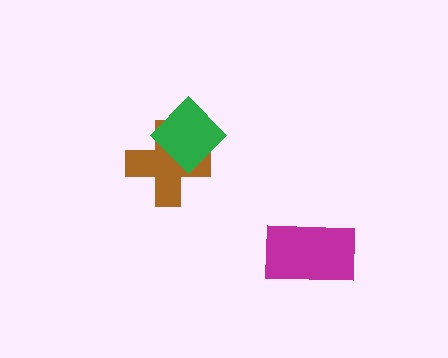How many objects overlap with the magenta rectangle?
0 objects overlap with the magenta rectangle.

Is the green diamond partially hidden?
No, no other shape covers it.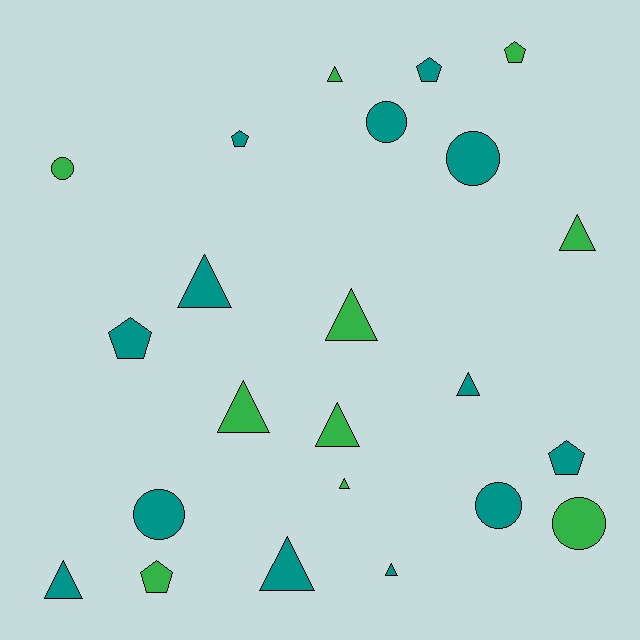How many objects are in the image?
There are 23 objects.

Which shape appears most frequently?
Triangle, with 11 objects.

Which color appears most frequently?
Teal, with 13 objects.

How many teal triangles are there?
There are 5 teal triangles.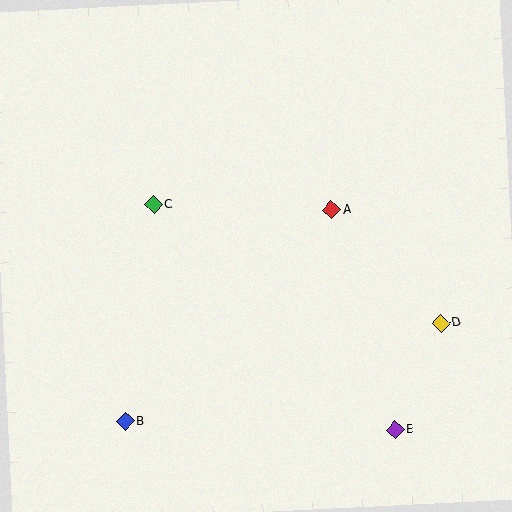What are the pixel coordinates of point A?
Point A is at (332, 210).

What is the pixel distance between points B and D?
The distance between B and D is 331 pixels.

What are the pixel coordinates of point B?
Point B is at (125, 422).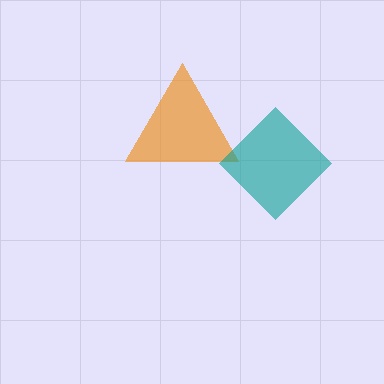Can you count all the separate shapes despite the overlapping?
Yes, there are 2 separate shapes.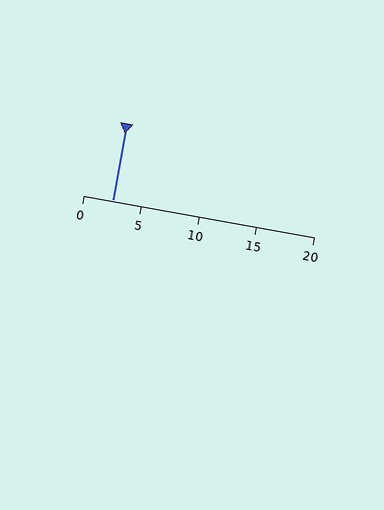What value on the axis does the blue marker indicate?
The marker indicates approximately 2.5.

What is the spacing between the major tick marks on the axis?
The major ticks are spaced 5 apart.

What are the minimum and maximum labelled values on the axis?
The axis runs from 0 to 20.